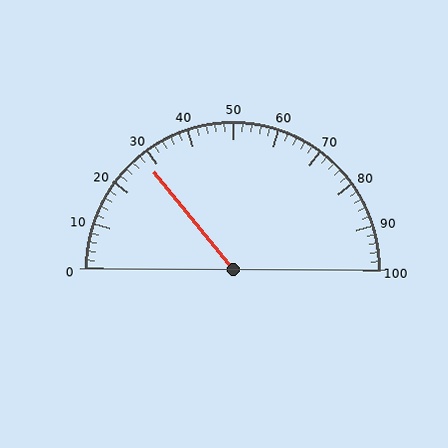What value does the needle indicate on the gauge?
The needle indicates approximately 28.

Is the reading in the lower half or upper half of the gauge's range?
The reading is in the lower half of the range (0 to 100).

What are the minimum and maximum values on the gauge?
The gauge ranges from 0 to 100.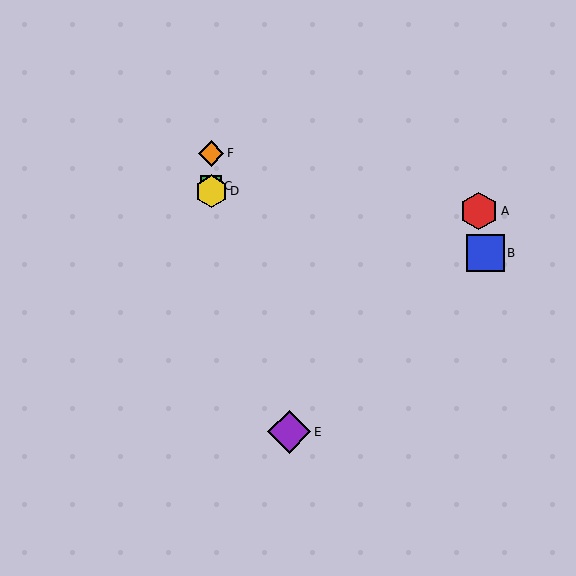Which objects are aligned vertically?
Objects C, D, F are aligned vertically.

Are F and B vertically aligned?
No, F is at x≈211 and B is at x≈486.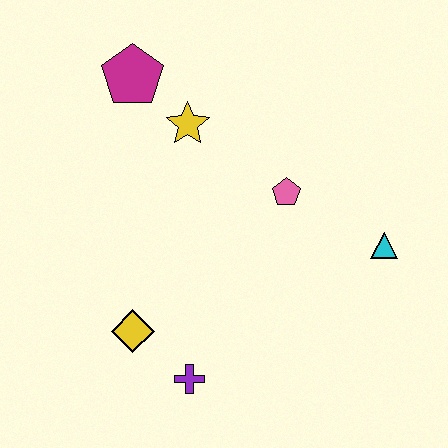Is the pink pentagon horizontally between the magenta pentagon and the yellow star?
No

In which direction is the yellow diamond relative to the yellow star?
The yellow diamond is below the yellow star.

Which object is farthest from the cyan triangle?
The magenta pentagon is farthest from the cyan triangle.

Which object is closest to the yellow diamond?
The purple cross is closest to the yellow diamond.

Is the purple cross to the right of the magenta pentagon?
Yes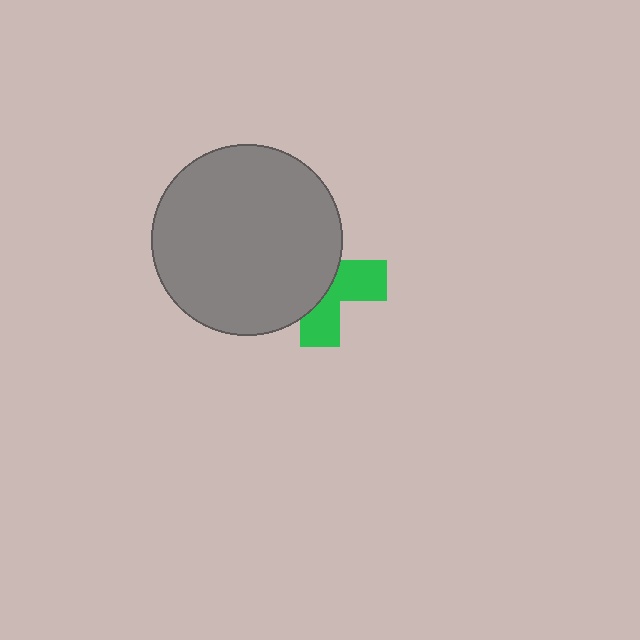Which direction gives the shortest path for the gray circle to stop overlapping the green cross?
Moving left gives the shortest separation.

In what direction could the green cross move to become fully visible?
The green cross could move right. That would shift it out from behind the gray circle entirely.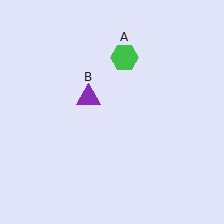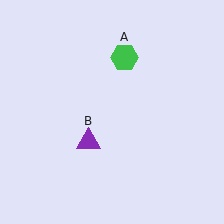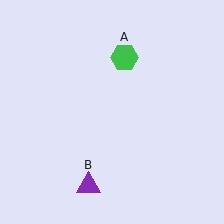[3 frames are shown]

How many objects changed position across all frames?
1 object changed position: purple triangle (object B).